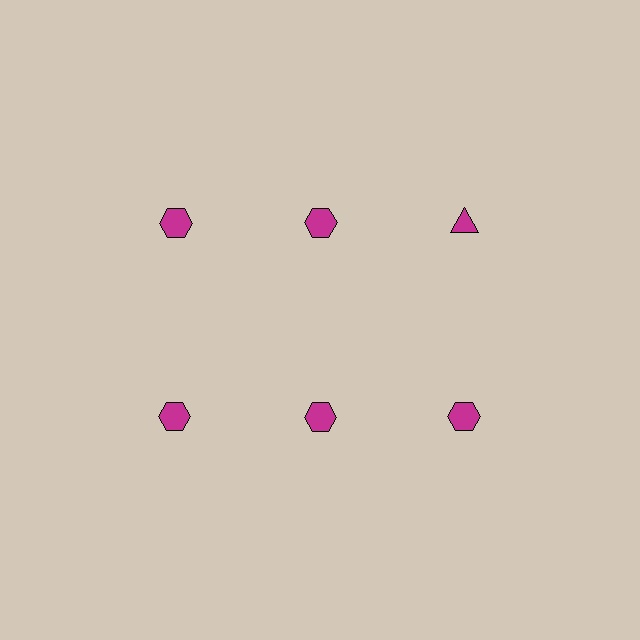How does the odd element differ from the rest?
It has a different shape: triangle instead of hexagon.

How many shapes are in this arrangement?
There are 6 shapes arranged in a grid pattern.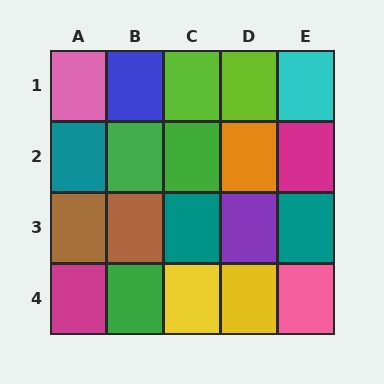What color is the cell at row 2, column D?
Orange.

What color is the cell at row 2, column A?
Teal.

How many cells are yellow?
2 cells are yellow.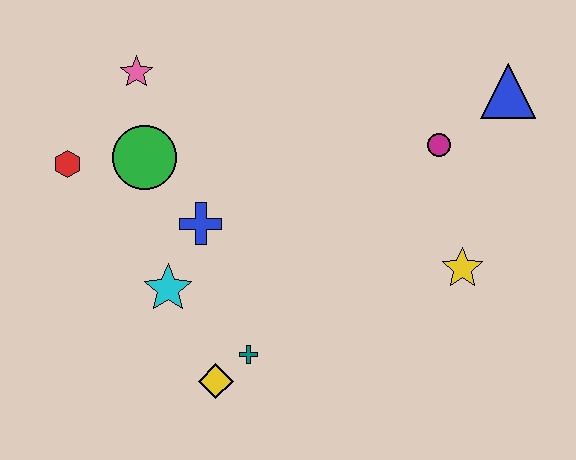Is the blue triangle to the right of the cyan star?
Yes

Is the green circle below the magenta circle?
Yes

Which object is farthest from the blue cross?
The blue triangle is farthest from the blue cross.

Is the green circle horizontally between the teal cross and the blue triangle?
No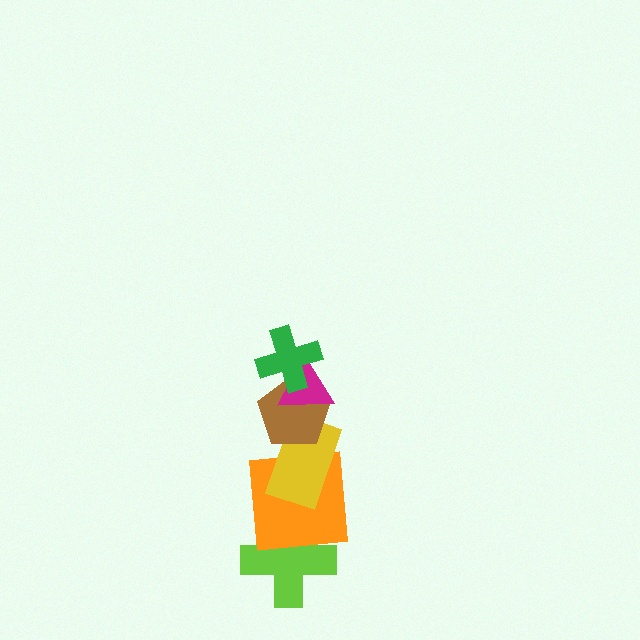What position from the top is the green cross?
The green cross is 1st from the top.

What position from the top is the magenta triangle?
The magenta triangle is 2nd from the top.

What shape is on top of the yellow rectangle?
The brown pentagon is on top of the yellow rectangle.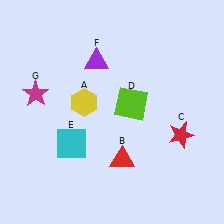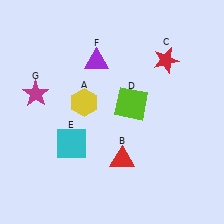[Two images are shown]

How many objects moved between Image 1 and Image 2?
1 object moved between the two images.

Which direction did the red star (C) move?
The red star (C) moved up.